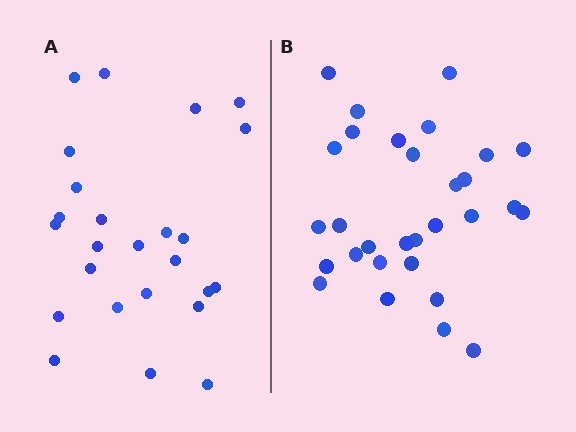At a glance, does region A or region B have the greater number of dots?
Region B (the right region) has more dots.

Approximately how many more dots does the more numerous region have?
Region B has about 5 more dots than region A.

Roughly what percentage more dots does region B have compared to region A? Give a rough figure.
About 20% more.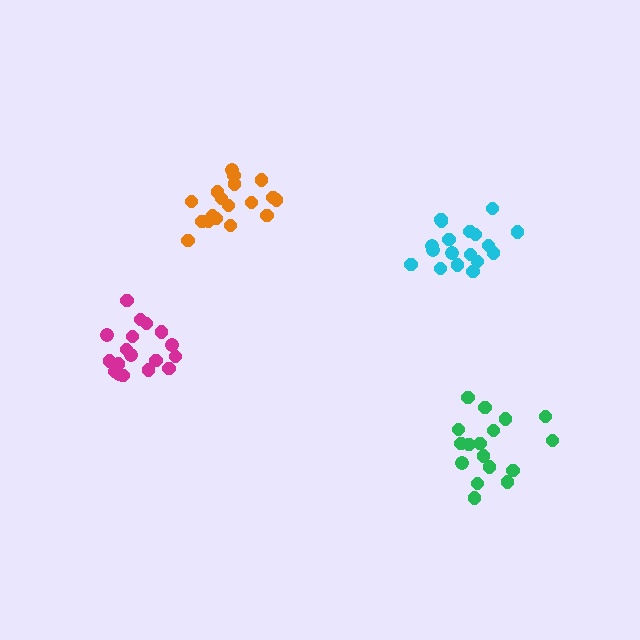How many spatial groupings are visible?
There are 4 spatial groupings.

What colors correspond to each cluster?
The clusters are colored: orange, cyan, magenta, green.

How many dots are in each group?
Group 1: 18 dots, Group 2: 18 dots, Group 3: 18 dots, Group 4: 17 dots (71 total).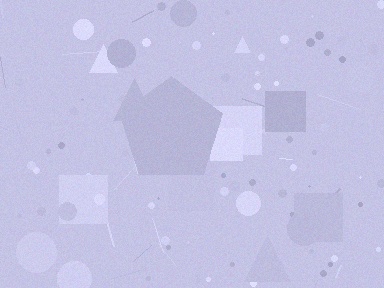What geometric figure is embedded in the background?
A pentagon is embedded in the background.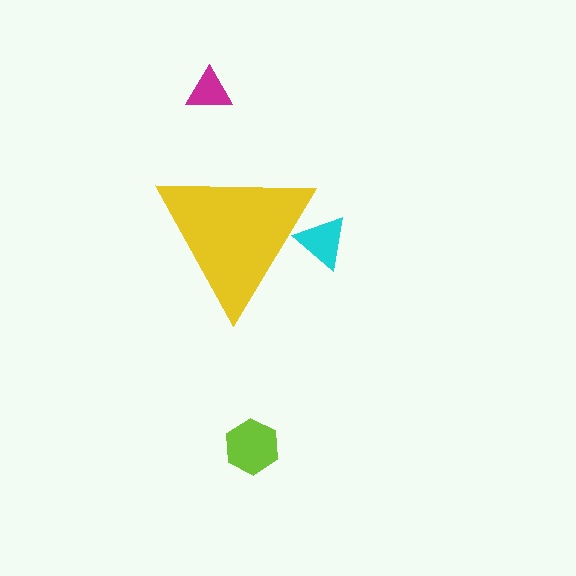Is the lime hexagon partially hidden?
No, the lime hexagon is fully visible.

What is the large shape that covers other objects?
A yellow triangle.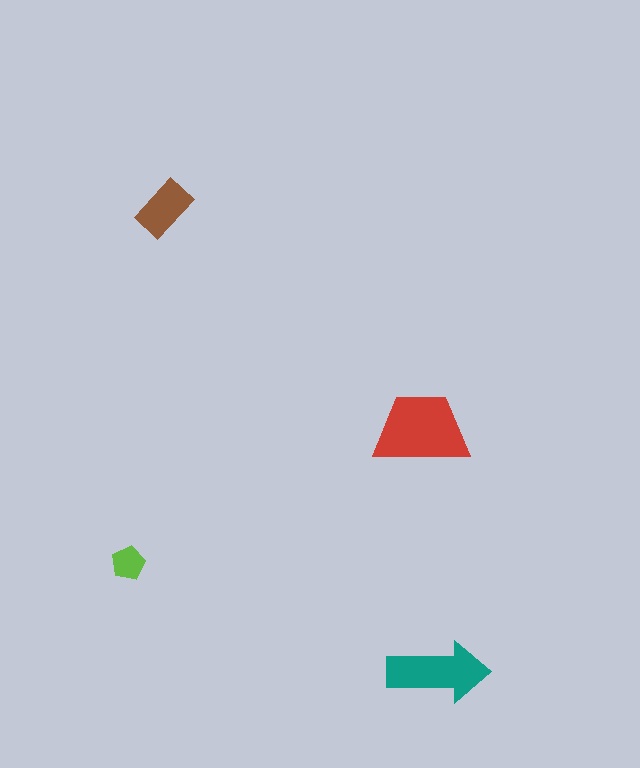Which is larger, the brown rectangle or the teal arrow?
The teal arrow.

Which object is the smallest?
The lime pentagon.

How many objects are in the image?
There are 4 objects in the image.